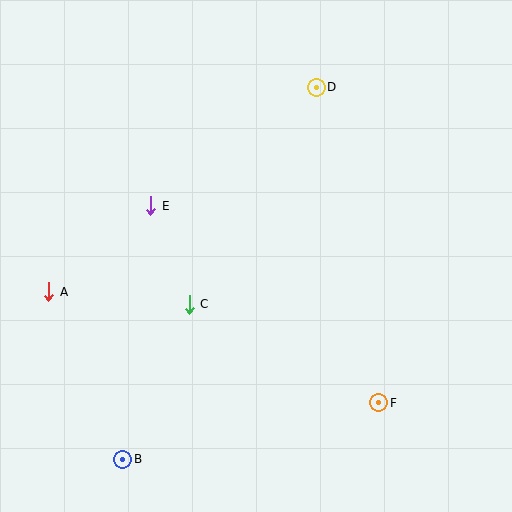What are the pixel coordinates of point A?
Point A is at (49, 292).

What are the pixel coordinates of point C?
Point C is at (189, 304).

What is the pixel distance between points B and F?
The distance between B and F is 262 pixels.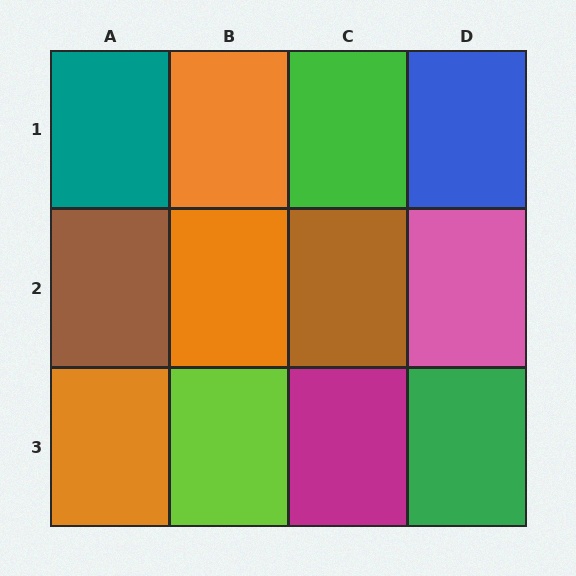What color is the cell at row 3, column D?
Green.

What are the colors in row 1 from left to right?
Teal, orange, green, blue.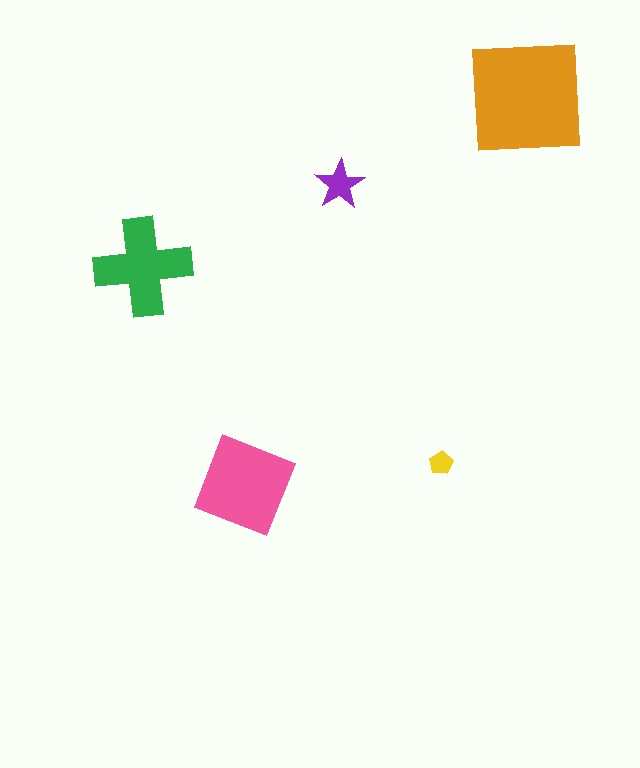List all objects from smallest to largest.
The yellow pentagon, the purple star, the green cross, the pink diamond, the orange square.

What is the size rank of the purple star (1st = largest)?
4th.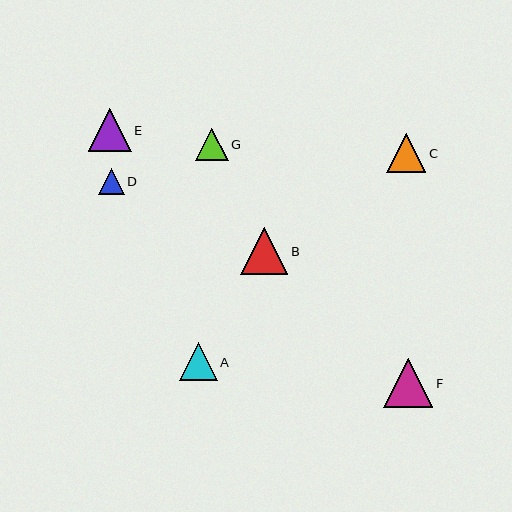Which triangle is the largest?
Triangle F is the largest with a size of approximately 49 pixels.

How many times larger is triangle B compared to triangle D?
Triangle B is approximately 1.8 times the size of triangle D.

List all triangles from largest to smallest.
From largest to smallest: F, B, E, C, A, G, D.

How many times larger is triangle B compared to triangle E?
Triangle B is approximately 1.1 times the size of triangle E.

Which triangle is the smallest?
Triangle D is the smallest with a size of approximately 26 pixels.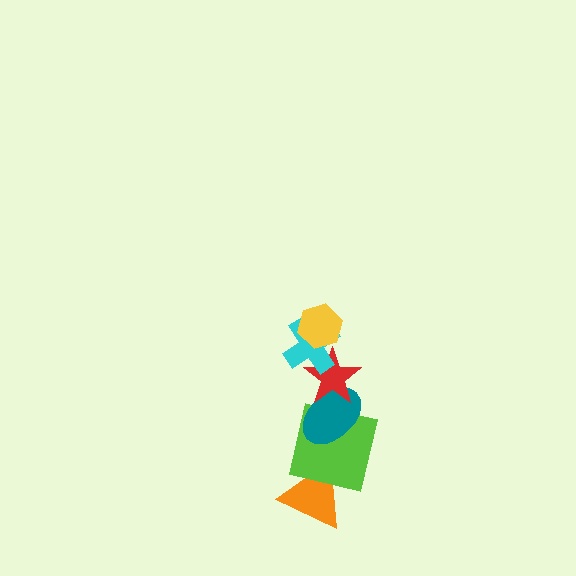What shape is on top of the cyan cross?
The yellow hexagon is on top of the cyan cross.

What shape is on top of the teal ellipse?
The red star is on top of the teal ellipse.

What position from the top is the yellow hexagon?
The yellow hexagon is 1st from the top.